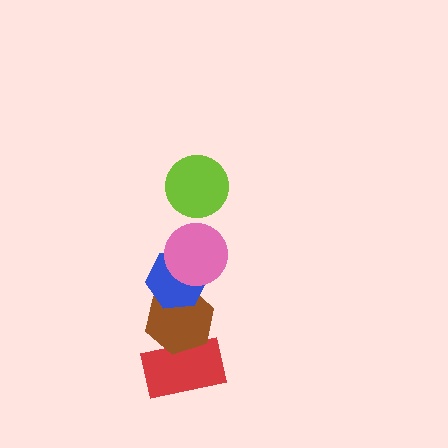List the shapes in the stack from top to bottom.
From top to bottom: the lime circle, the pink circle, the blue hexagon, the brown hexagon, the red rectangle.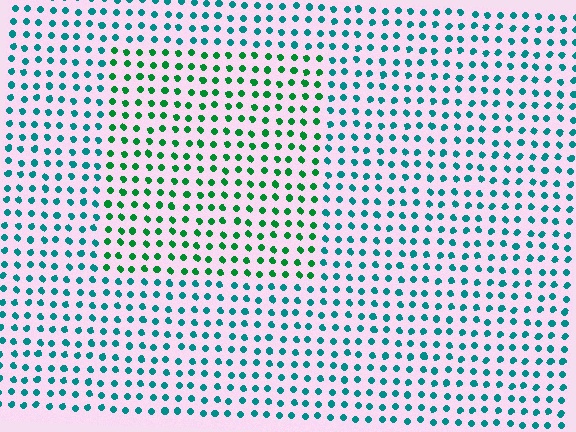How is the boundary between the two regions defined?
The boundary is defined purely by a slight shift in hue (about 39 degrees). Spacing, size, and orientation are identical on both sides.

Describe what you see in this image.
The image is filled with small teal elements in a uniform arrangement. A rectangle-shaped region is visible where the elements are tinted to a slightly different hue, forming a subtle color boundary.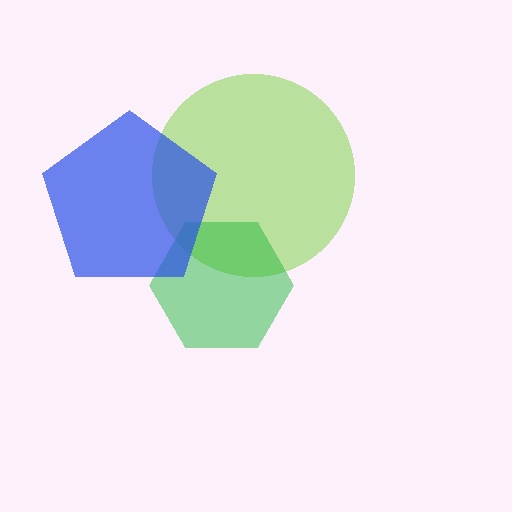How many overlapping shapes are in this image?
There are 3 overlapping shapes in the image.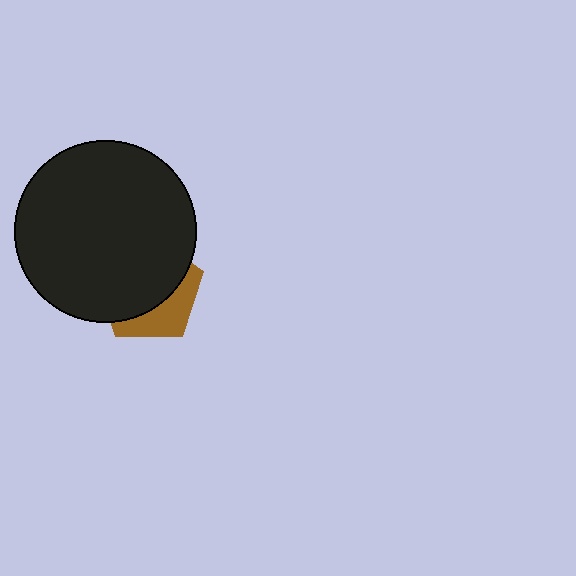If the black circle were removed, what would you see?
You would see the complete brown pentagon.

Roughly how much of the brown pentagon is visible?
A small part of it is visible (roughly 34%).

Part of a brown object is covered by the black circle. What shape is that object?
It is a pentagon.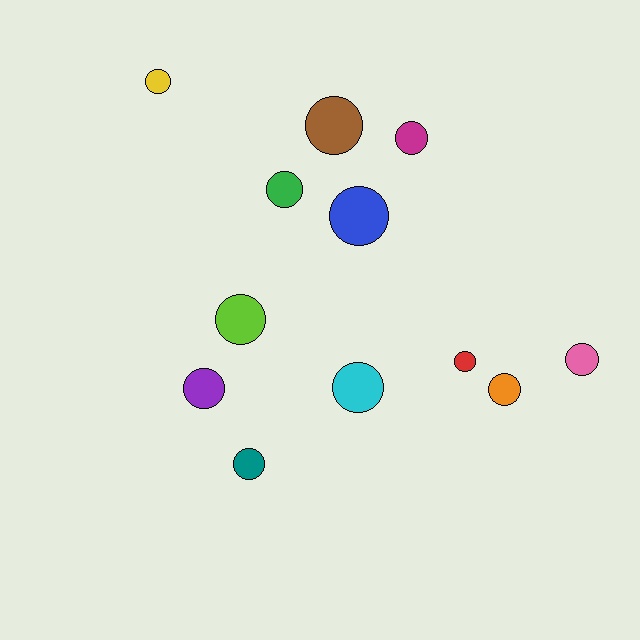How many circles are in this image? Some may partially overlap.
There are 12 circles.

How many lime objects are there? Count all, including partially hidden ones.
There is 1 lime object.